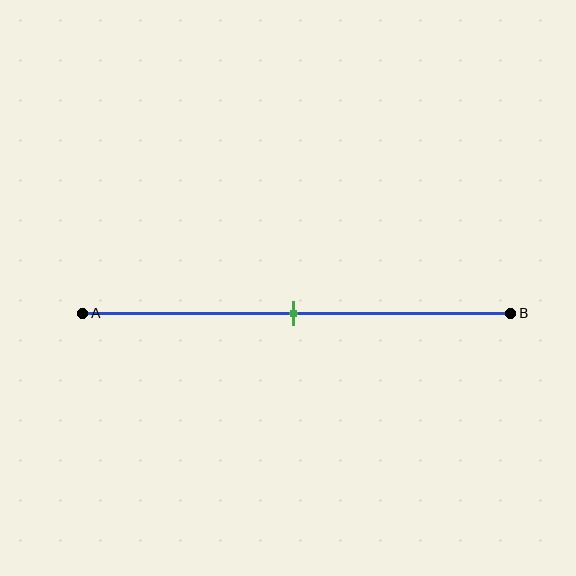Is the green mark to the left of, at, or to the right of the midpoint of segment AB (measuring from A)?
The green mark is approximately at the midpoint of segment AB.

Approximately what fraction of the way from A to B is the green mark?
The green mark is approximately 50% of the way from A to B.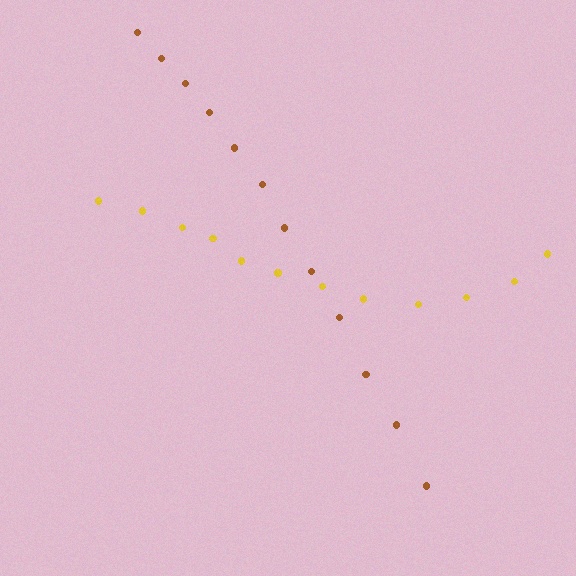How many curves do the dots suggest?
There are 2 distinct paths.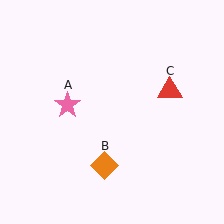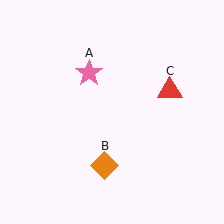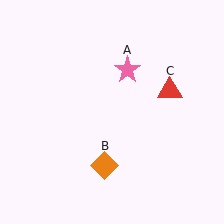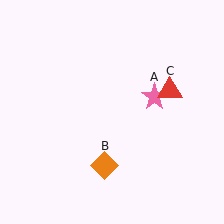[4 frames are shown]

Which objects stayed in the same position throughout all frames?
Orange diamond (object B) and red triangle (object C) remained stationary.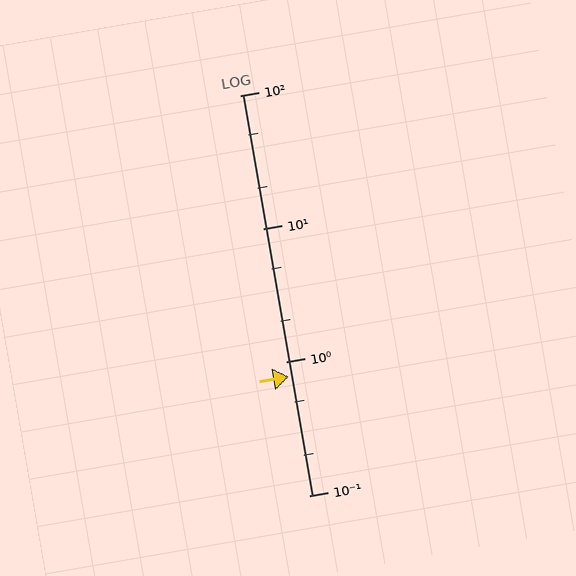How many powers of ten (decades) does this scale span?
The scale spans 3 decades, from 0.1 to 100.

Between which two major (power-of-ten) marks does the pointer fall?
The pointer is between 0.1 and 1.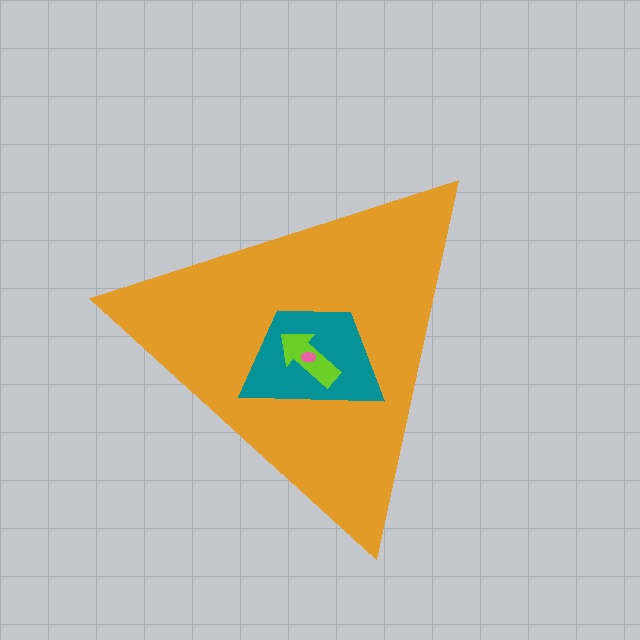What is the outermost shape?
The orange triangle.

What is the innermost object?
The pink ellipse.